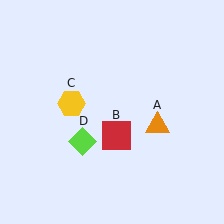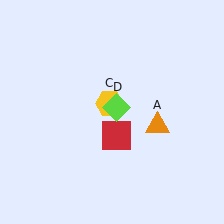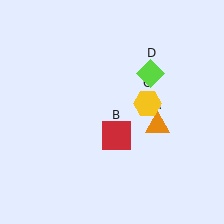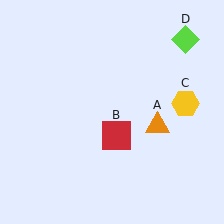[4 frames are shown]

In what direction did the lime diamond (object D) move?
The lime diamond (object D) moved up and to the right.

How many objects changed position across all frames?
2 objects changed position: yellow hexagon (object C), lime diamond (object D).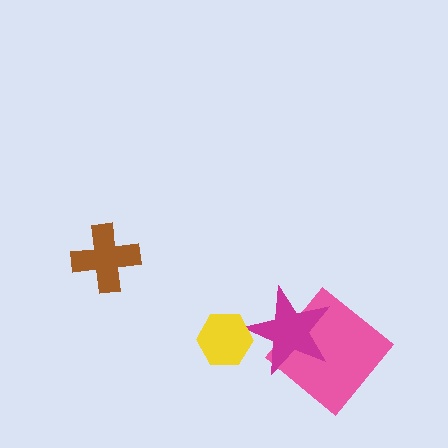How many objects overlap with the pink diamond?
1 object overlaps with the pink diamond.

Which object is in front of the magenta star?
The yellow hexagon is in front of the magenta star.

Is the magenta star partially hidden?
Yes, it is partially covered by another shape.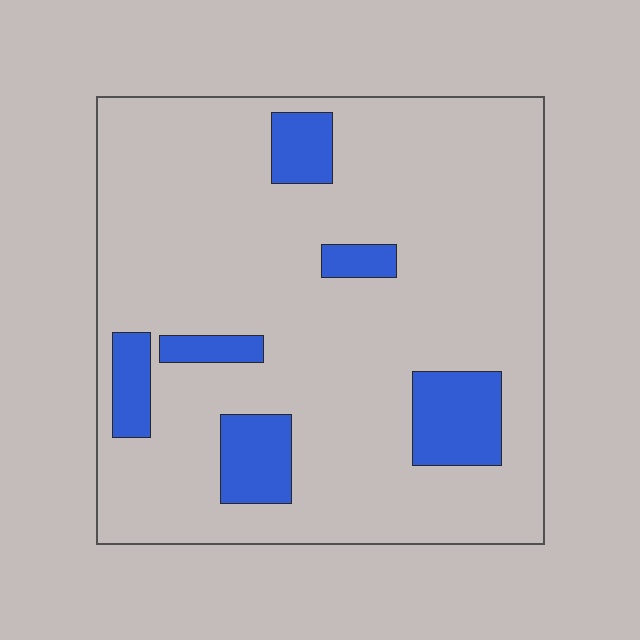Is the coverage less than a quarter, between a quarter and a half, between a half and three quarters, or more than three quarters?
Less than a quarter.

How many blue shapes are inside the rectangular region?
6.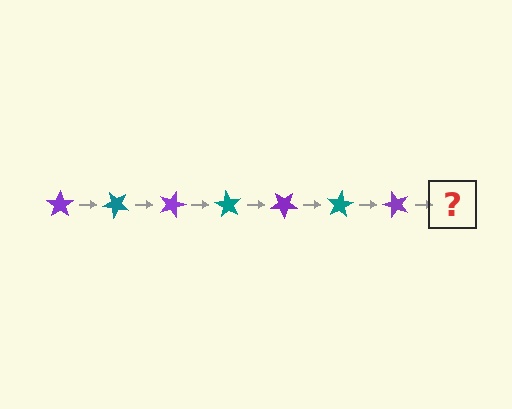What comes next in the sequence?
The next element should be a teal star, rotated 315 degrees from the start.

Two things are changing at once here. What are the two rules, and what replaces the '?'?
The two rules are that it rotates 45 degrees each step and the color cycles through purple and teal. The '?' should be a teal star, rotated 315 degrees from the start.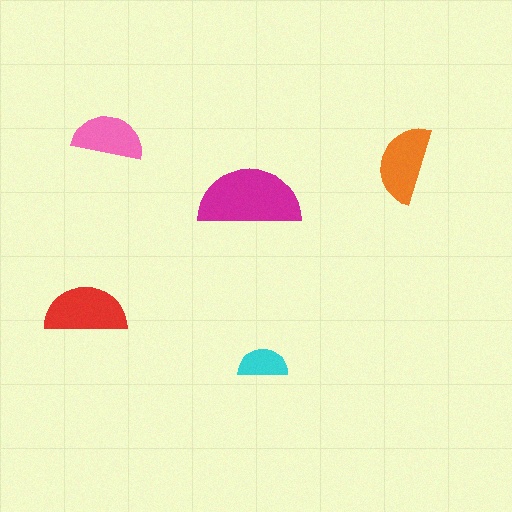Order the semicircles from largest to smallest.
the magenta one, the red one, the orange one, the pink one, the cyan one.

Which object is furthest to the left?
The red semicircle is leftmost.